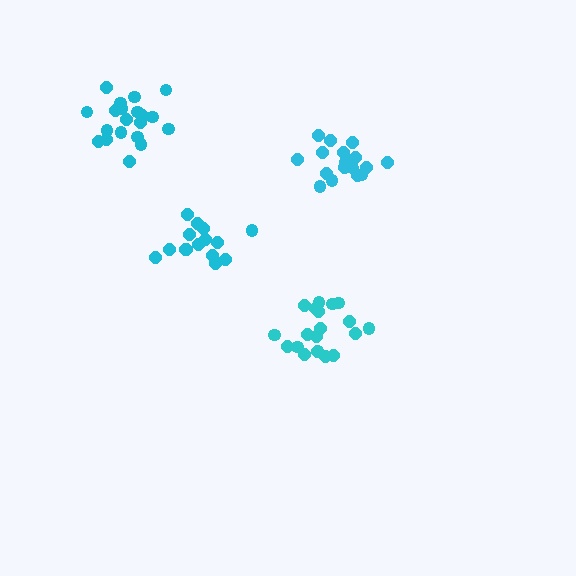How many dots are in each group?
Group 1: 20 dots, Group 2: 15 dots, Group 3: 20 dots, Group 4: 18 dots (73 total).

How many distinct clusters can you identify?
There are 4 distinct clusters.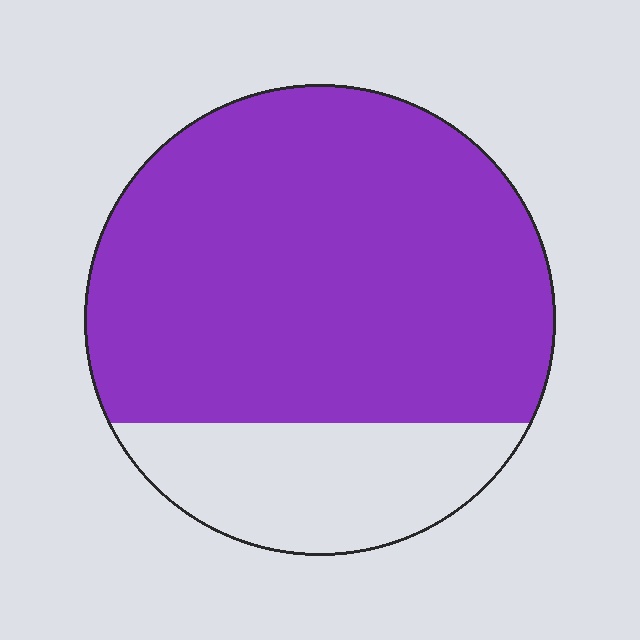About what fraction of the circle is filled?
About three quarters (3/4).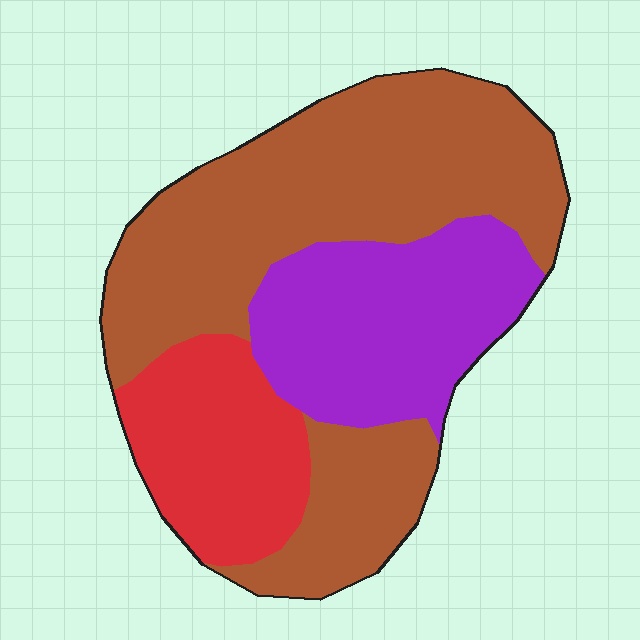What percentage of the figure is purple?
Purple takes up about one quarter (1/4) of the figure.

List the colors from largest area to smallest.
From largest to smallest: brown, purple, red.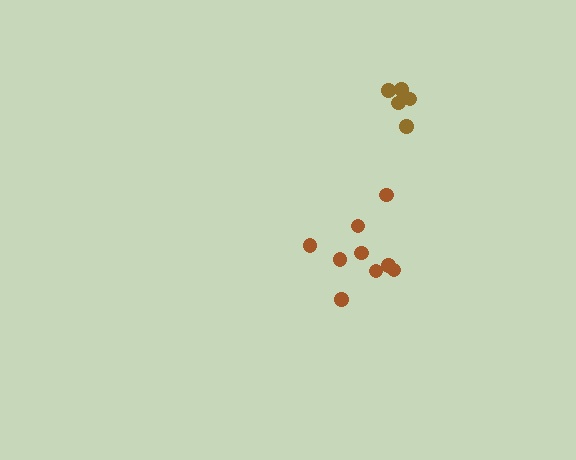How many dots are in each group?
Group 1: 9 dots, Group 2: 5 dots (14 total).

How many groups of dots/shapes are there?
There are 2 groups.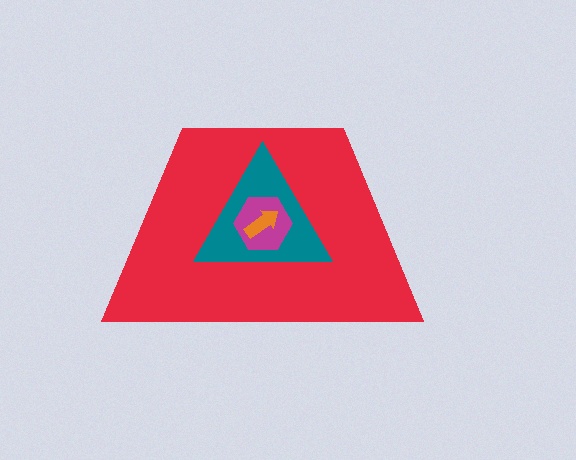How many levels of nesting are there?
4.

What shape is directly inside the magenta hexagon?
The orange arrow.